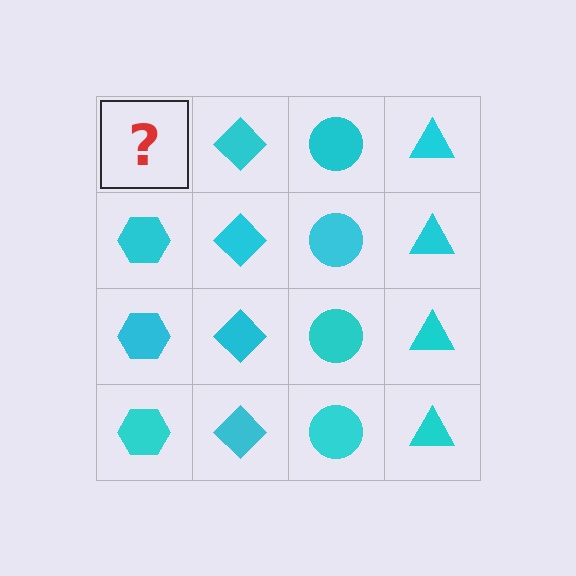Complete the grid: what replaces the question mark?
The question mark should be replaced with a cyan hexagon.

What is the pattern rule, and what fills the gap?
The rule is that each column has a consistent shape. The gap should be filled with a cyan hexagon.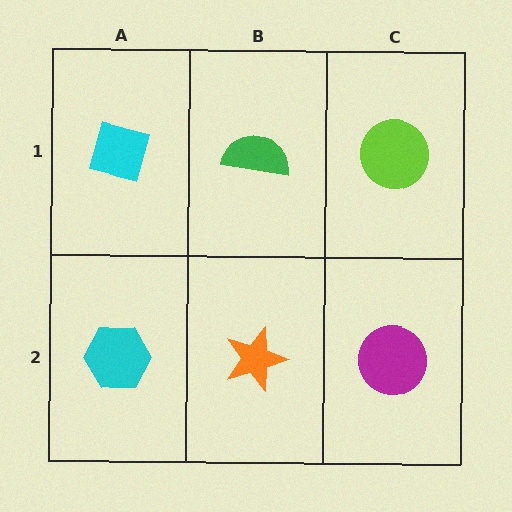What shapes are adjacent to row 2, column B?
A green semicircle (row 1, column B), a cyan hexagon (row 2, column A), a magenta circle (row 2, column C).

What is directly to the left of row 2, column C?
An orange star.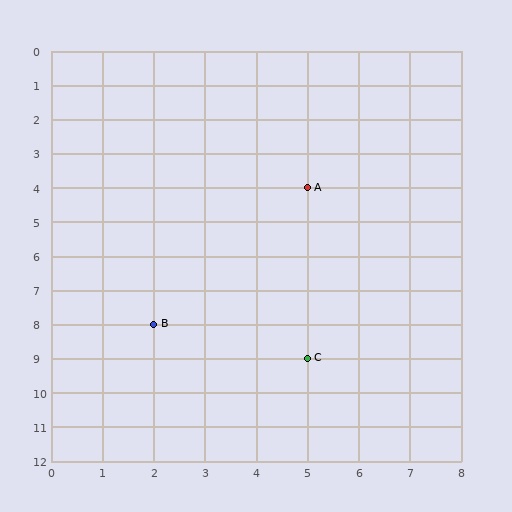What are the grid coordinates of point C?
Point C is at grid coordinates (5, 9).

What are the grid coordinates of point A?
Point A is at grid coordinates (5, 4).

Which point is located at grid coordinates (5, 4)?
Point A is at (5, 4).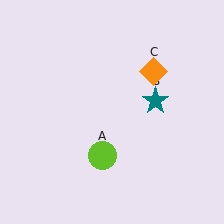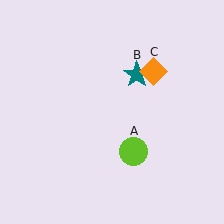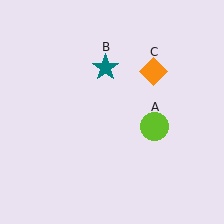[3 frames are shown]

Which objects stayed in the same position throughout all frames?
Orange diamond (object C) remained stationary.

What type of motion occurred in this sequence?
The lime circle (object A), teal star (object B) rotated counterclockwise around the center of the scene.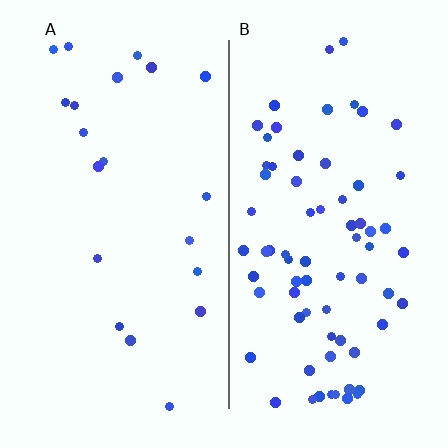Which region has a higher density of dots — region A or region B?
B (the right).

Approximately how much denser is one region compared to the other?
Approximately 3.5× — region B over region A.